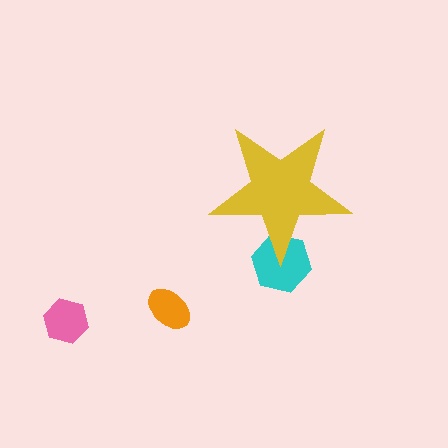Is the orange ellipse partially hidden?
No, the orange ellipse is fully visible.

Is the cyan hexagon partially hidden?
Yes, the cyan hexagon is partially hidden behind the yellow star.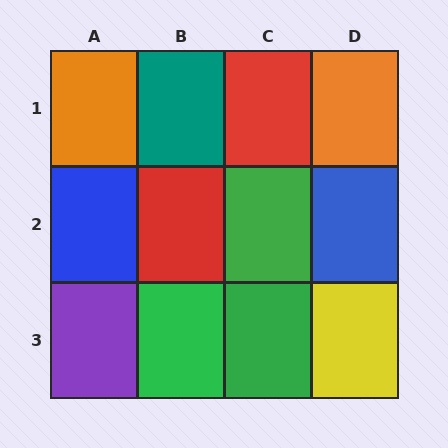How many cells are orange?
2 cells are orange.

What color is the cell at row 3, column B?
Green.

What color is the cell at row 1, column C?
Red.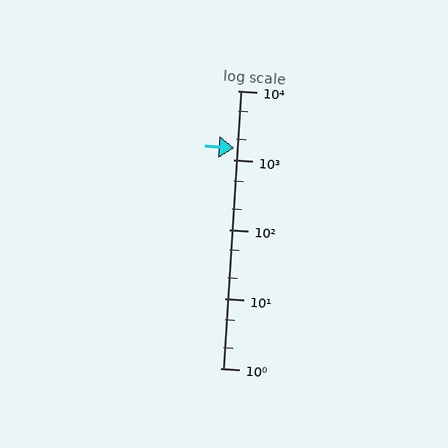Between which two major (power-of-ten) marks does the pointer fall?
The pointer is between 1000 and 10000.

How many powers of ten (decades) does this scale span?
The scale spans 4 decades, from 1 to 10000.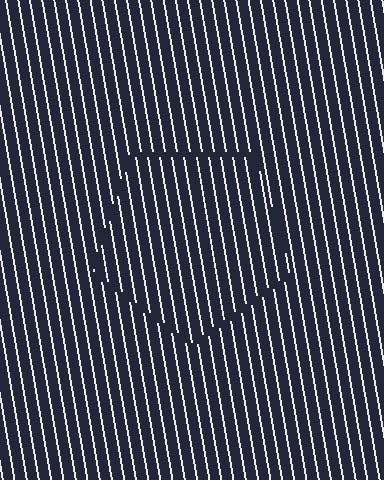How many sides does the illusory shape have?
5 sides — the line-ends trace a pentagon.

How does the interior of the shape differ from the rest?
The interior of the shape contains the same grating, shifted by half a period — the contour is defined by the phase discontinuity where line-ends from the inner and outer gratings abut.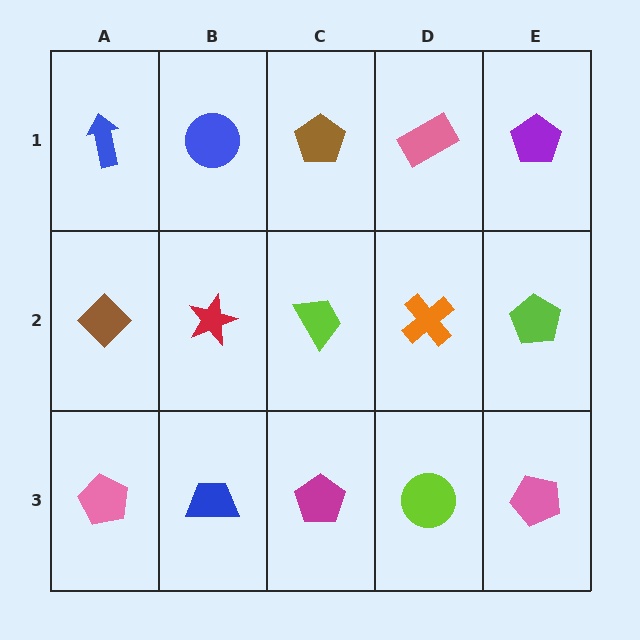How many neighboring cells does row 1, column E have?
2.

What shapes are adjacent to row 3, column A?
A brown diamond (row 2, column A), a blue trapezoid (row 3, column B).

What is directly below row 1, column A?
A brown diamond.